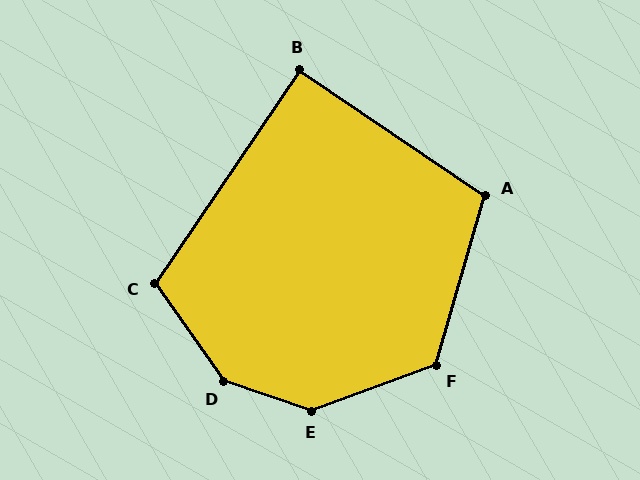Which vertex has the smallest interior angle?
B, at approximately 90 degrees.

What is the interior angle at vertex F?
Approximately 126 degrees (obtuse).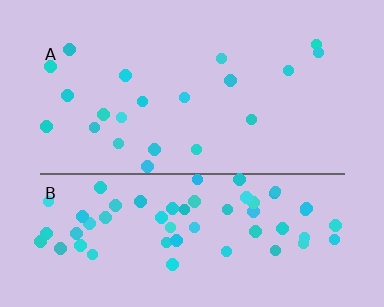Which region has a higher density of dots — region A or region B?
B (the bottom).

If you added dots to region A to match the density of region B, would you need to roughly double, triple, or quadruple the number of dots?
Approximately triple.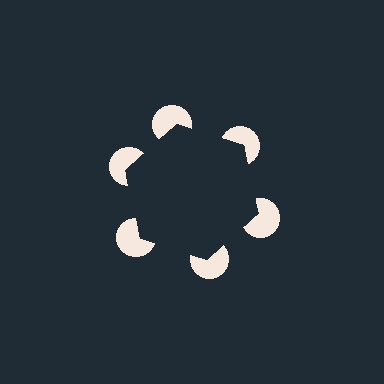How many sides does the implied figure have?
6 sides.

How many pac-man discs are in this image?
There are 6 — one at each vertex of the illusory hexagon.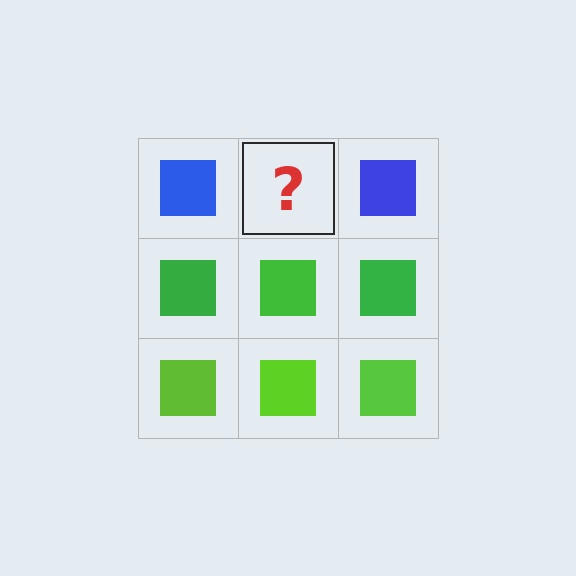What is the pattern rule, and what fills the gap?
The rule is that each row has a consistent color. The gap should be filled with a blue square.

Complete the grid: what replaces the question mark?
The question mark should be replaced with a blue square.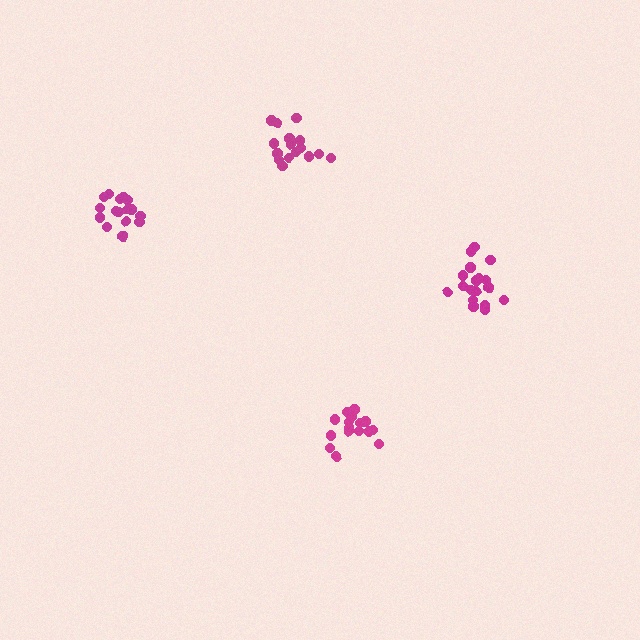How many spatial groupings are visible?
There are 4 spatial groupings.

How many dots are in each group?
Group 1: 17 dots, Group 2: 18 dots, Group 3: 16 dots, Group 4: 16 dots (67 total).